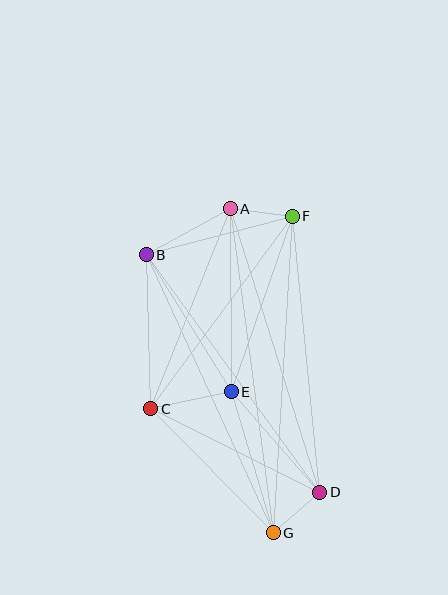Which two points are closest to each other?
Points D and G are closest to each other.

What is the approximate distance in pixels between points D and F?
The distance between D and F is approximately 277 pixels.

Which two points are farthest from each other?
Points A and G are farthest from each other.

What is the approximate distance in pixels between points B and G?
The distance between B and G is approximately 306 pixels.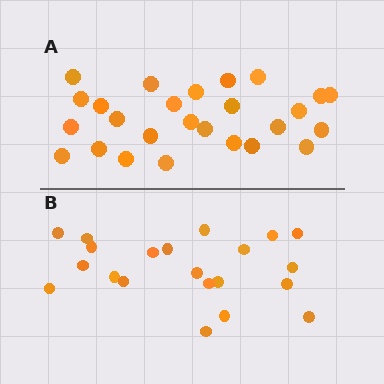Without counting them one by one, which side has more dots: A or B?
Region A (the top region) has more dots.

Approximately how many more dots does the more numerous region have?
Region A has about 5 more dots than region B.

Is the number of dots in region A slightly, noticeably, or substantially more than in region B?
Region A has only slightly more — the two regions are fairly close. The ratio is roughly 1.2 to 1.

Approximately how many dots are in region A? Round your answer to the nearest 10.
About 30 dots. (The exact count is 26, which rounds to 30.)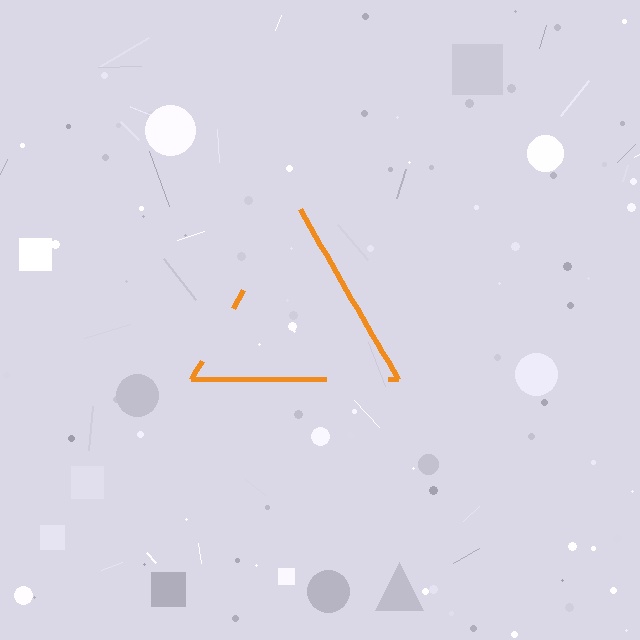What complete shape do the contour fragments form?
The contour fragments form a triangle.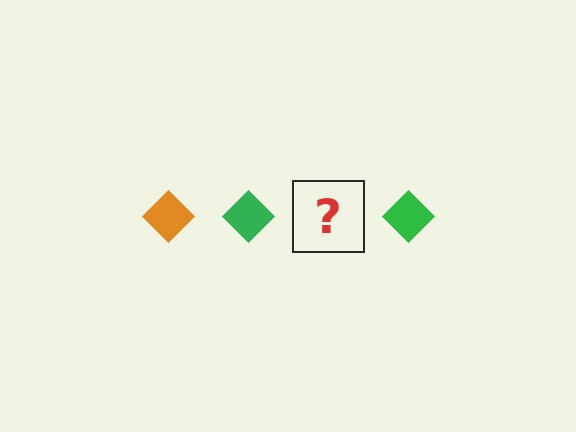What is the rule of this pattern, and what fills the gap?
The rule is that the pattern cycles through orange, green diamonds. The gap should be filled with an orange diamond.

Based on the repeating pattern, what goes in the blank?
The blank should be an orange diamond.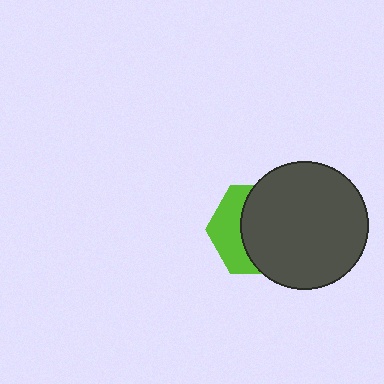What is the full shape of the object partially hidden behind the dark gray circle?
The partially hidden object is a lime hexagon.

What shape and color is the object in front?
The object in front is a dark gray circle.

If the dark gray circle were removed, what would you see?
You would see the complete lime hexagon.